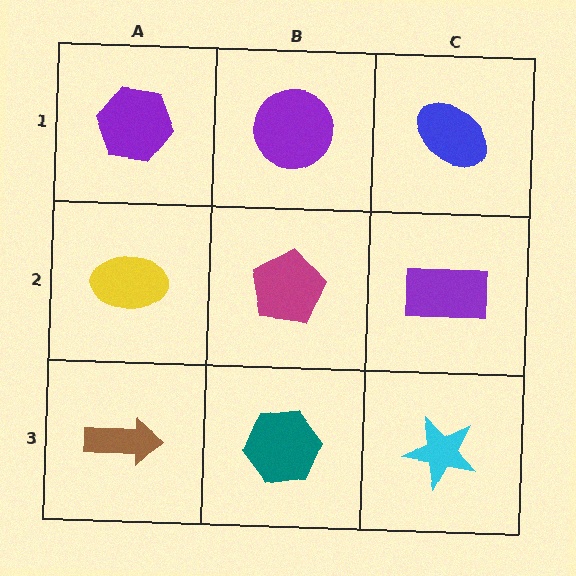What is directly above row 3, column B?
A magenta pentagon.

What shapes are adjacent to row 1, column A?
A yellow ellipse (row 2, column A), a purple circle (row 1, column B).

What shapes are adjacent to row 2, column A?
A purple hexagon (row 1, column A), a brown arrow (row 3, column A), a magenta pentagon (row 2, column B).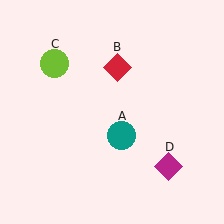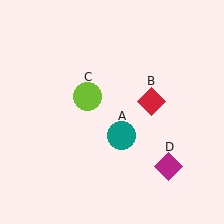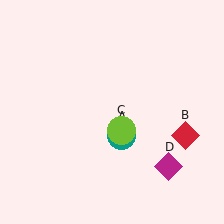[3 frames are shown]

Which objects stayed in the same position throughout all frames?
Teal circle (object A) and magenta diamond (object D) remained stationary.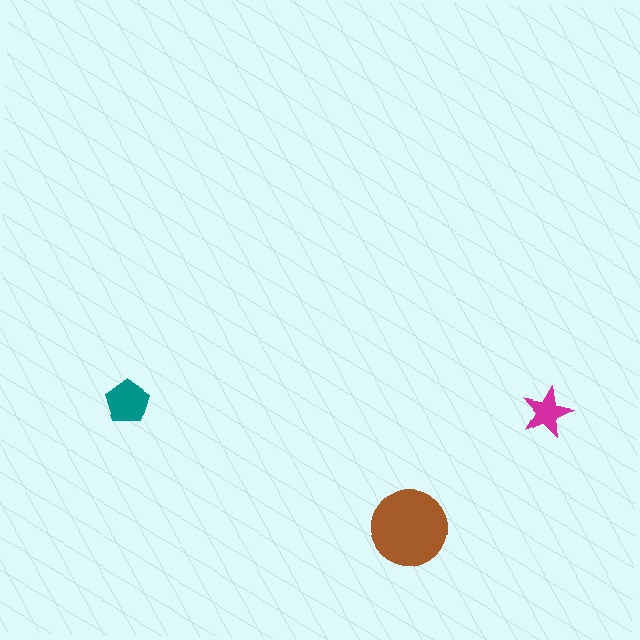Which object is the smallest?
The magenta star.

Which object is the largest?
The brown circle.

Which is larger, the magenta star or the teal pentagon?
The teal pentagon.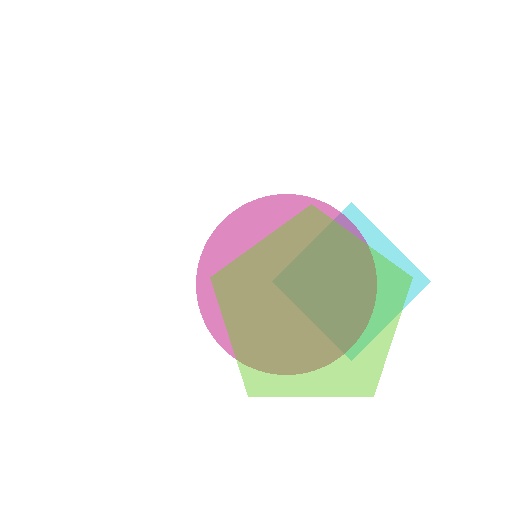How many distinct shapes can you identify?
There are 3 distinct shapes: a cyan diamond, a magenta circle, a lime pentagon.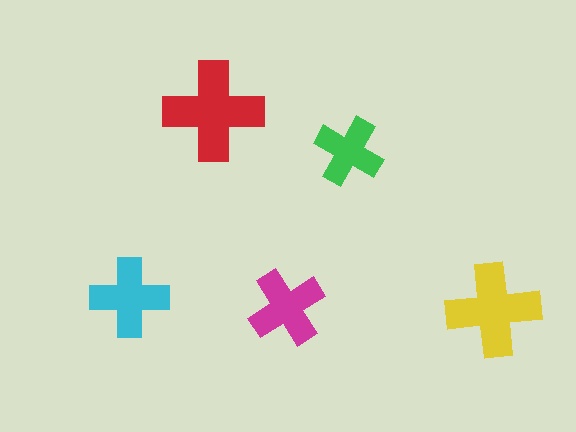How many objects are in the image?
There are 5 objects in the image.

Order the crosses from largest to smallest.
the red one, the yellow one, the cyan one, the magenta one, the green one.